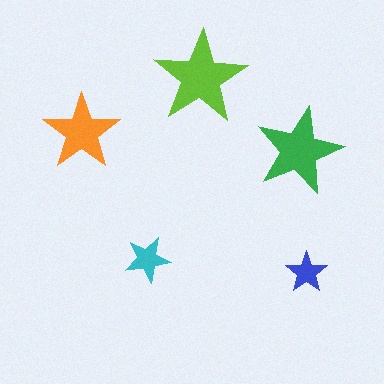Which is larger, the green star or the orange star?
The green one.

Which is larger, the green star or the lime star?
The lime one.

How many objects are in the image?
There are 5 objects in the image.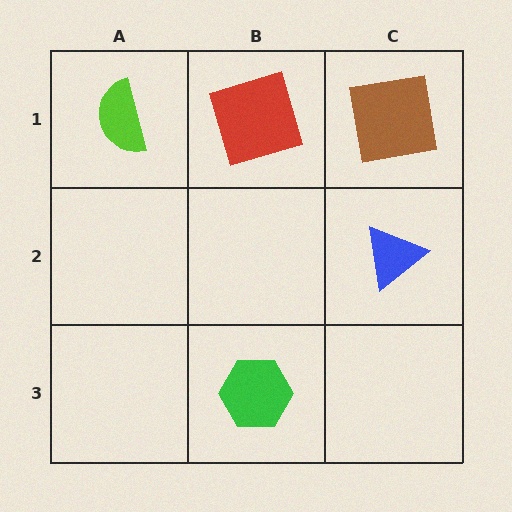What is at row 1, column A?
A lime semicircle.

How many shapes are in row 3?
1 shape.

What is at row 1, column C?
A brown square.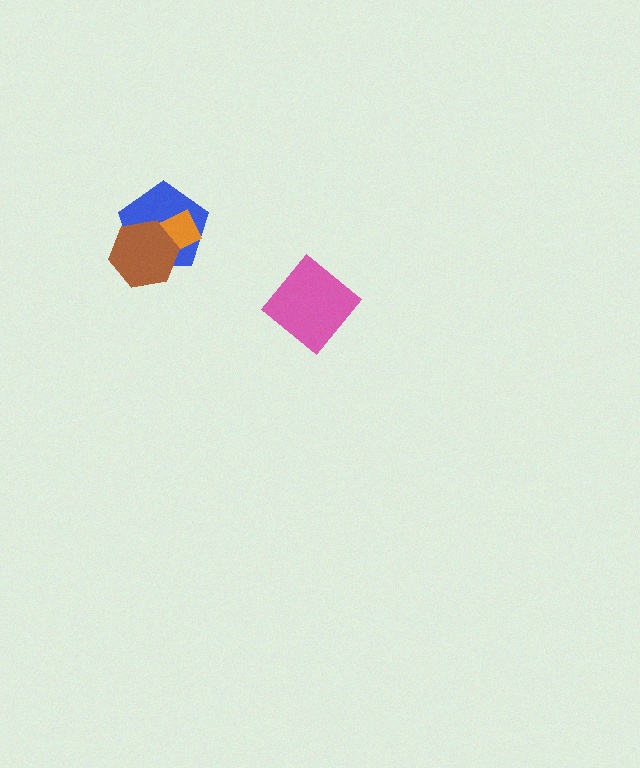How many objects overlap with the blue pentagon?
2 objects overlap with the blue pentagon.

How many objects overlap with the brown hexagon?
2 objects overlap with the brown hexagon.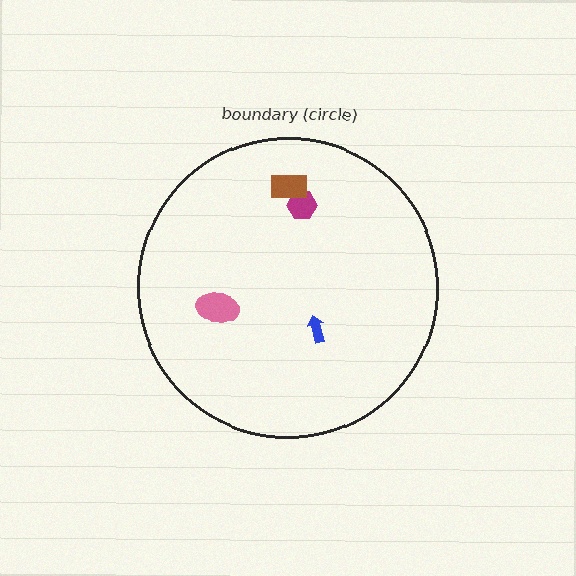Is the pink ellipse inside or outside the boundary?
Inside.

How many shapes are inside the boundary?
4 inside, 0 outside.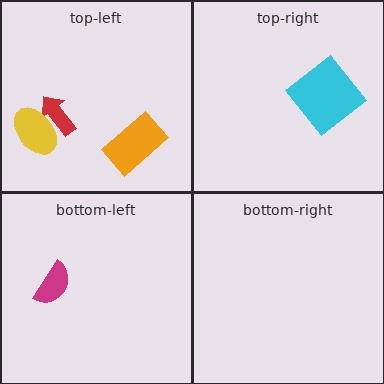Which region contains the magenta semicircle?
The bottom-left region.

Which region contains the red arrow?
The top-left region.